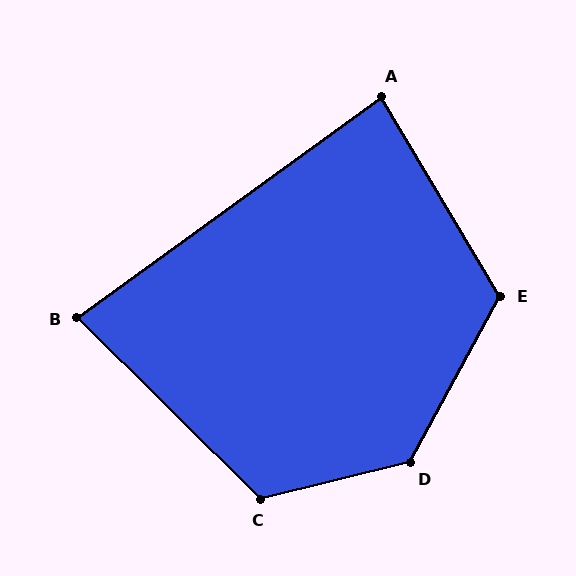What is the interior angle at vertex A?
Approximately 85 degrees (acute).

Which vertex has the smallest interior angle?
B, at approximately 81 degrees.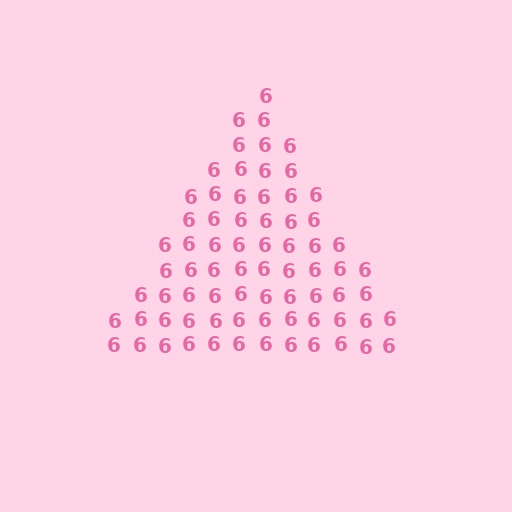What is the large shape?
The large shape is a triangle.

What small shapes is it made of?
It is made of small digit 6's.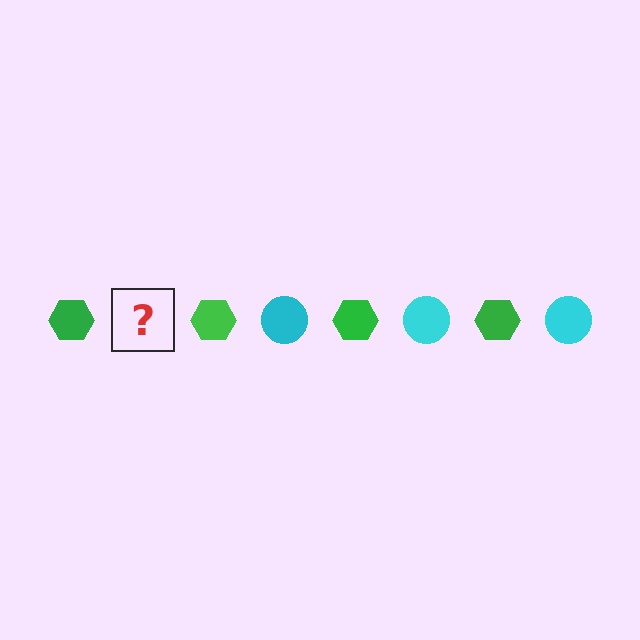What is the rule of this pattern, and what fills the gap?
The rule is that the pattern alternates between green hexagon and cyan circle. The gap should be filled with a cyan circle.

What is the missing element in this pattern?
The missing element is a cyan circle.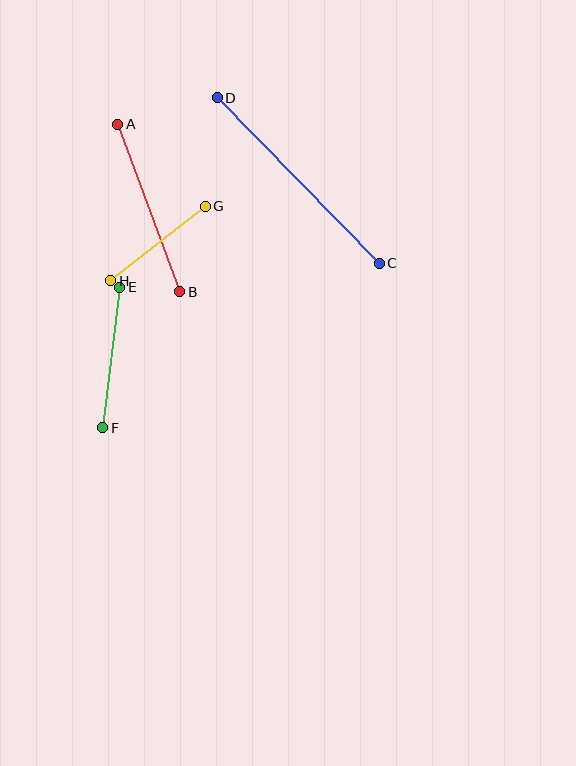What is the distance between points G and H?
The distance is approximately 120 pixels.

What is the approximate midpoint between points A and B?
The midpoint is at approximately (149, 208) pixels.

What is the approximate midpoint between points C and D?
The midpoint is at approximately (298, 181) pixels.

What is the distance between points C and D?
The distance is approximately 232 pixels.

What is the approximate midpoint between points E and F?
The midpoint is at approximately (111, 357) pixels.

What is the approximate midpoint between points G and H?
The midpoint is at approximately (158, 243) pixels.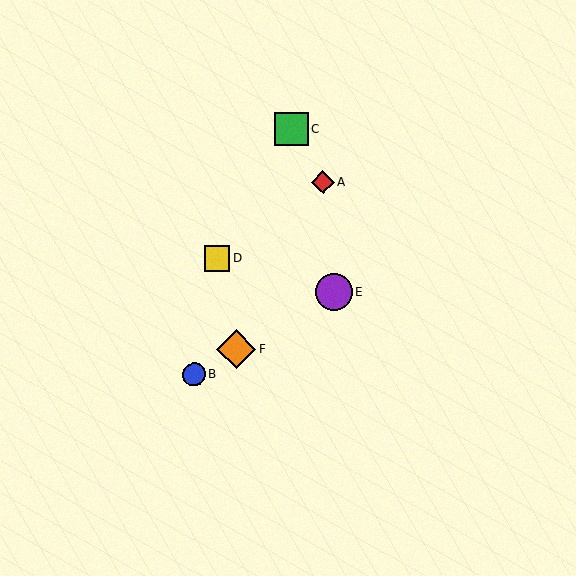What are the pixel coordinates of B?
Object B is at (194, 374).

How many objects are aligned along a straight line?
3 objects (B, E, F) are aligned along a straight line.